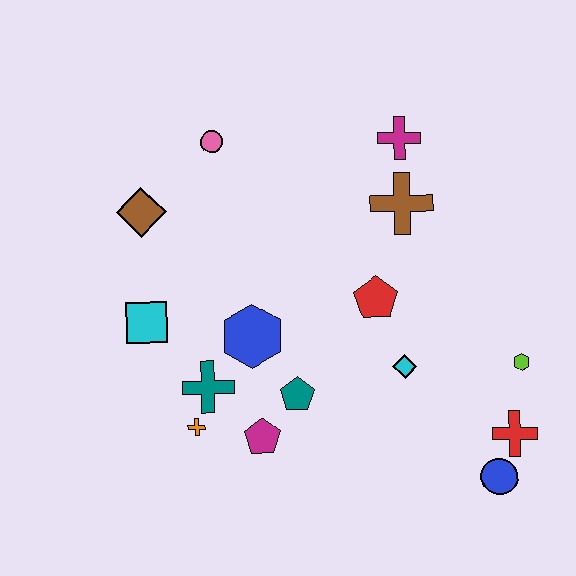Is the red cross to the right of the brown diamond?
Yes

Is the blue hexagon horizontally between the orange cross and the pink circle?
No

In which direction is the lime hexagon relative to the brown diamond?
The lime hexagon is to the right of the brown diamond.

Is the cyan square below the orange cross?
No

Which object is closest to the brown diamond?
The pink circle is closest to the brown diamond.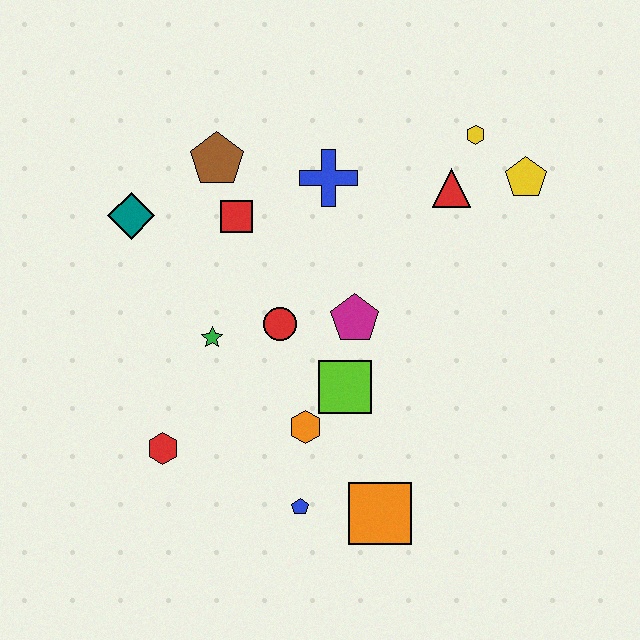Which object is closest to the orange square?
The blue pentagon is closest to the orange square.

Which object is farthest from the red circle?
The yellow pentagon is farthest from the red circle.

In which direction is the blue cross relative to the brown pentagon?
The blue cross is to the right of the brown pentagon.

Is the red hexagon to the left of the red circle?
Yes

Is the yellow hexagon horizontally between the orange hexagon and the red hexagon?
No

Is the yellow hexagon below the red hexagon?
No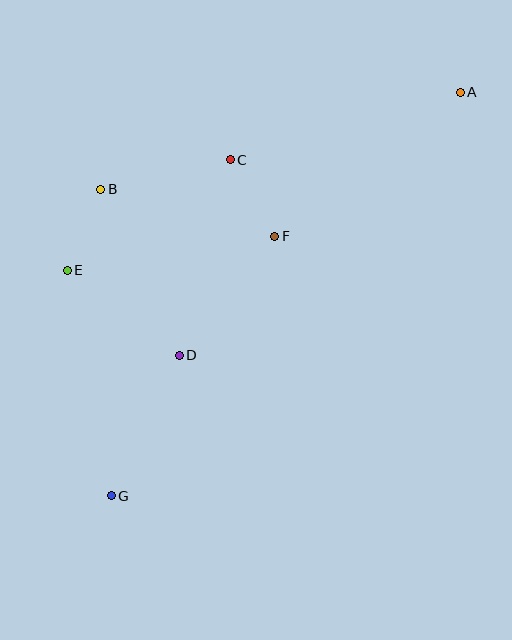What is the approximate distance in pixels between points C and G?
The distance between C and G is approximately 357 pixels.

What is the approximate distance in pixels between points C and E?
The distance between C and E is approximately 197 pixels.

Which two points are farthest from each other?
Points A and G are farthest from each other.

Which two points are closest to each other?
Points B and E are closest to each other.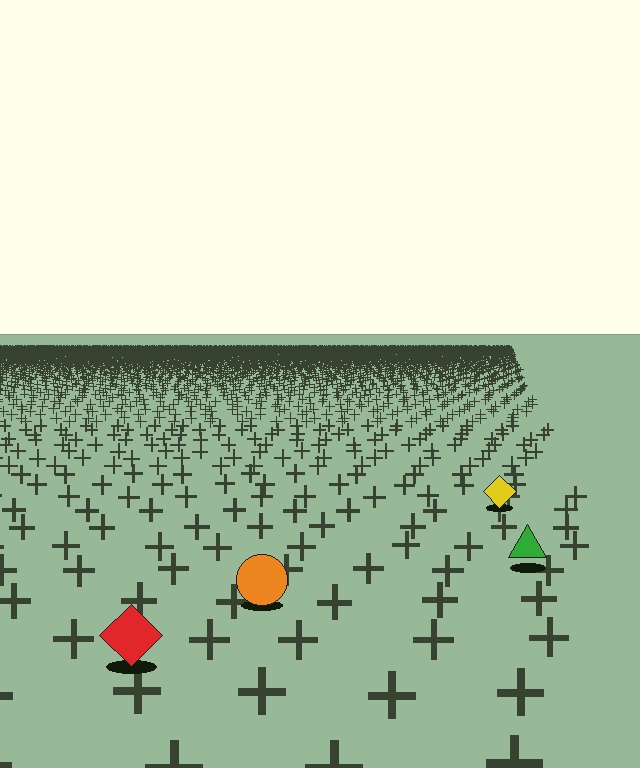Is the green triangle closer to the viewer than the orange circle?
No. The orange circle is closer — you can tell from the texture gradient: the ground texture is coarser near it.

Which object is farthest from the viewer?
The yellow diamond is farthest from the viewer. It appears smaller and the ground texture around it is denser.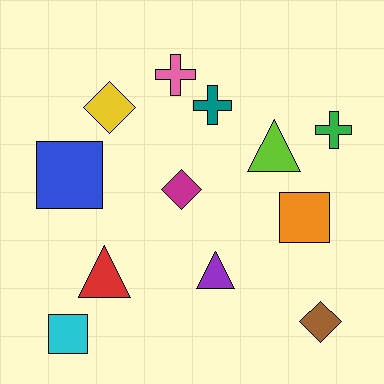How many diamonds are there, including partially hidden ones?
There are 3 diamonds.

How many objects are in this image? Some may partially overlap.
There are 12 objects.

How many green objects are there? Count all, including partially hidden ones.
There is 1 green object.